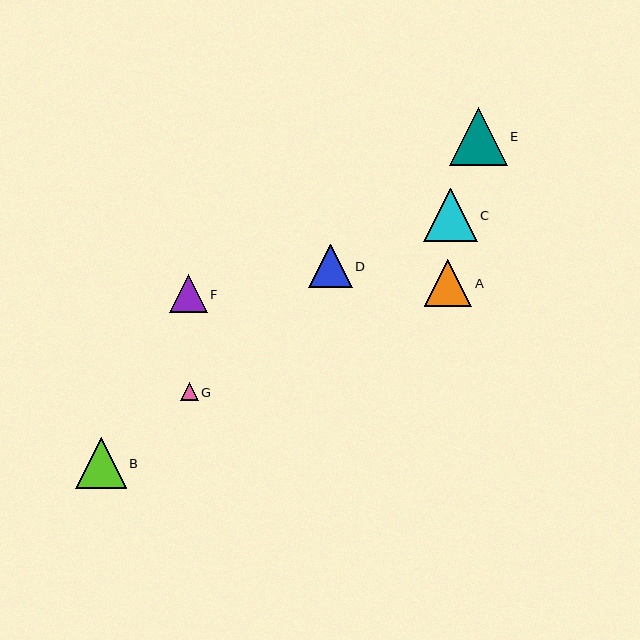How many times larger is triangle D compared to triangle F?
Triangle D is approximately 1.1 times the size of triangle F.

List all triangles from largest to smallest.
From largest to smallest: E, C, B, A, D, F, G.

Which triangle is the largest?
Triangle E is the largest with a size of approximately 58 pixels.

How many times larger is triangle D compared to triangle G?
Triangle D is approximately 2.4 times the size of triangle G.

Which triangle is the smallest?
Triangle G is the smallest with a size of approximately 18 pixels.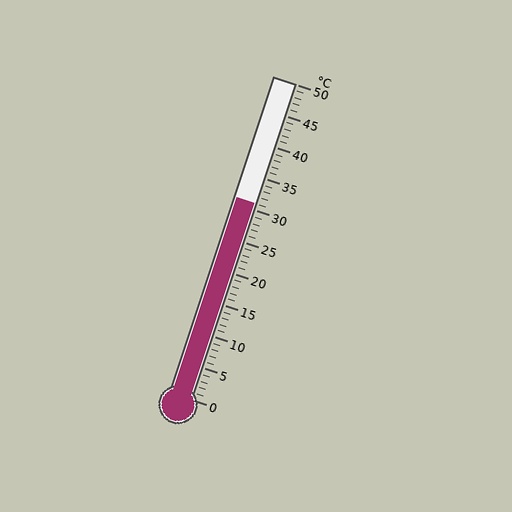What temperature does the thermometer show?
The thermometer shows approximately 31°C.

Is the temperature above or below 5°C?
The temperature is above 5°C.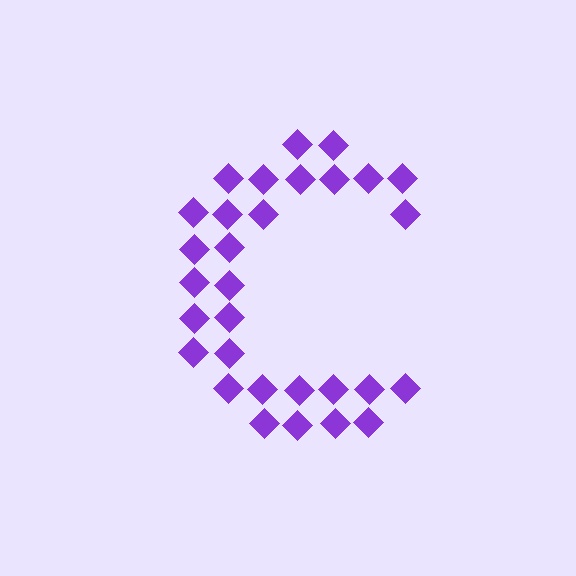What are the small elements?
The small elements are diamonds.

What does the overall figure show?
The overall figure shows the letter C.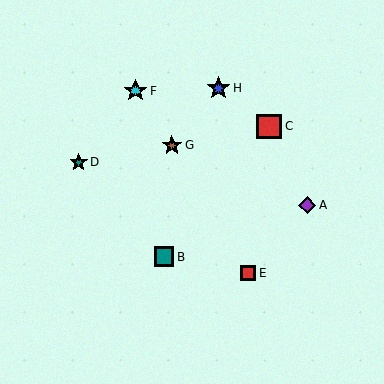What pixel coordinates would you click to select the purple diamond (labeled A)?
Click at (307, 205) to select the purple diamond A.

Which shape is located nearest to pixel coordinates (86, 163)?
The teal star (labeled D) at (79, 162) is nearest to that location.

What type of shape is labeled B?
Shape B is a teal square.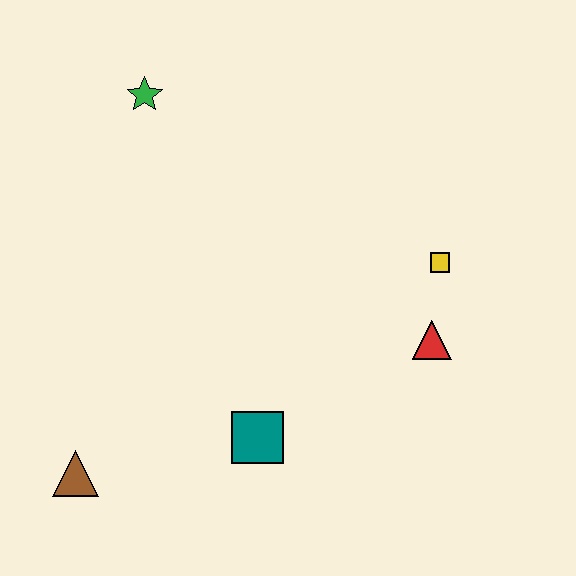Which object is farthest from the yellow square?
The brown triangle is farthest from the yellow square.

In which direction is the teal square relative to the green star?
The teal square is below the green star.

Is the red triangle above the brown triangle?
Yes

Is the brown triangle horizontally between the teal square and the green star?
No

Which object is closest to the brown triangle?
The teal square is closest to the brown triangle.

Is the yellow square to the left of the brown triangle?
No